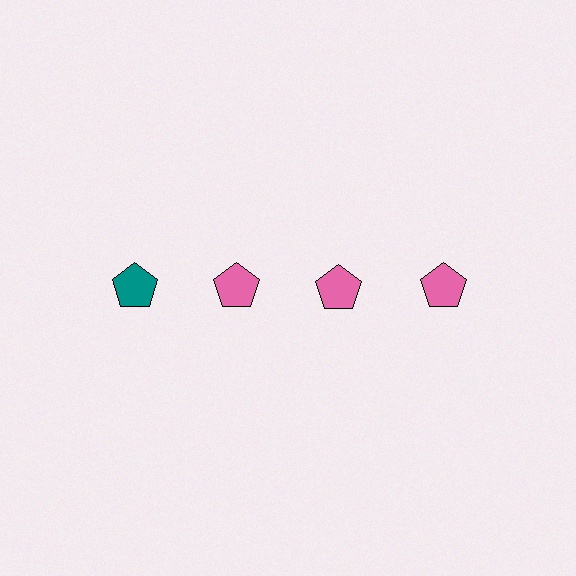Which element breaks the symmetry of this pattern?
The teal pentagon in the top row, leftmost column breaks the symmetry. All other shapes are pink pentagons.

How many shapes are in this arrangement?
There are 4 shapes arranged in a grid pattern.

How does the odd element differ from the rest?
It has a different color: teal instead of pink.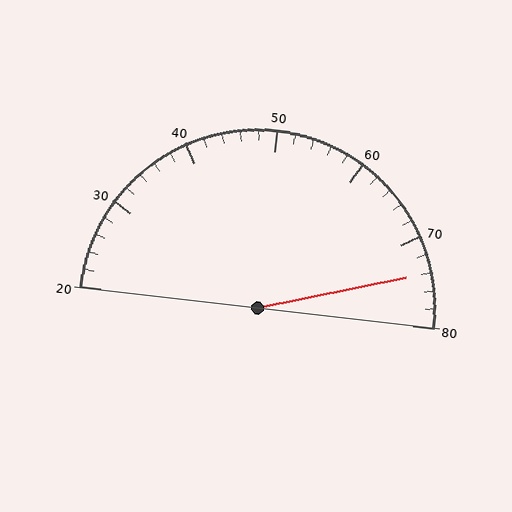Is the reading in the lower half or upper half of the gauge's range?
The reading is in the upper half of the range (20 to 80).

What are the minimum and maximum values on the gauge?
The gauge ranges from 20 to 80.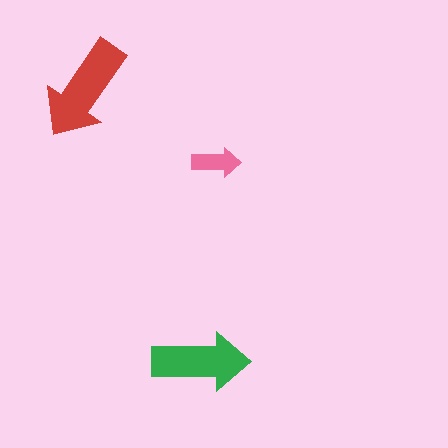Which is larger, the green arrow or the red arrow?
The red one.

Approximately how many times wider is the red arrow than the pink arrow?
About 2 times wider.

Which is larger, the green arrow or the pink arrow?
The green one.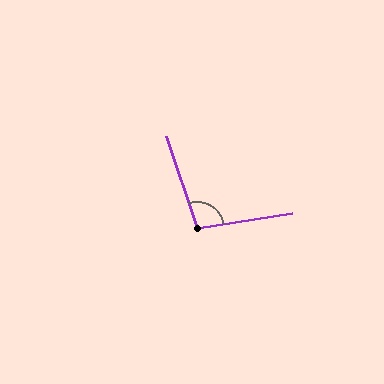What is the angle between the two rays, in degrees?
Approximately 100 degrees.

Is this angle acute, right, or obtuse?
It is obtuse.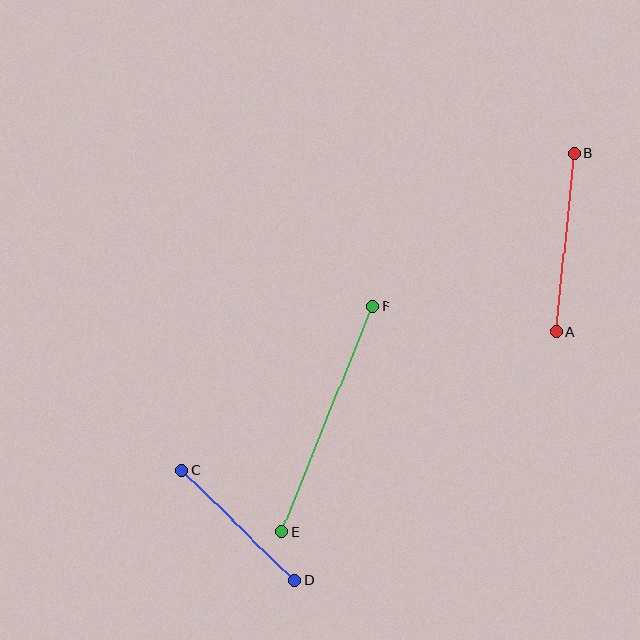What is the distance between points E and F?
The distance is approximately 243 pixels.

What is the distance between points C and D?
The distance is approximately 158 pixels.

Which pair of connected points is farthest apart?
Points E and F are farthest apart.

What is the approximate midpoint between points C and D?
The midpoint is at approximately (238, 525) pixels.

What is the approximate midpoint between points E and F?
The midpoint is at approximately (328, 419) pixels.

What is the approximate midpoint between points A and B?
The midpoint is at approximately (565, 242) pixels.